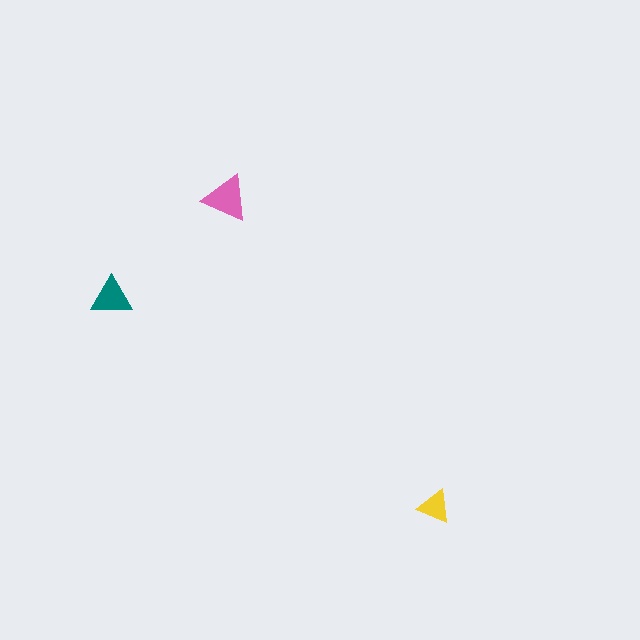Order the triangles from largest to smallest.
the pink one, the teal one, the yellow one.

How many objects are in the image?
There are 3 objects in the image.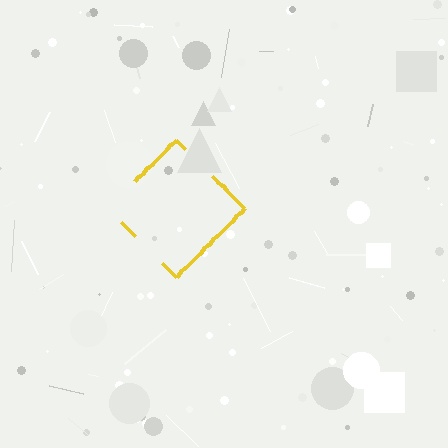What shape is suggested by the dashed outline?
The dashed outline suggests a diamond.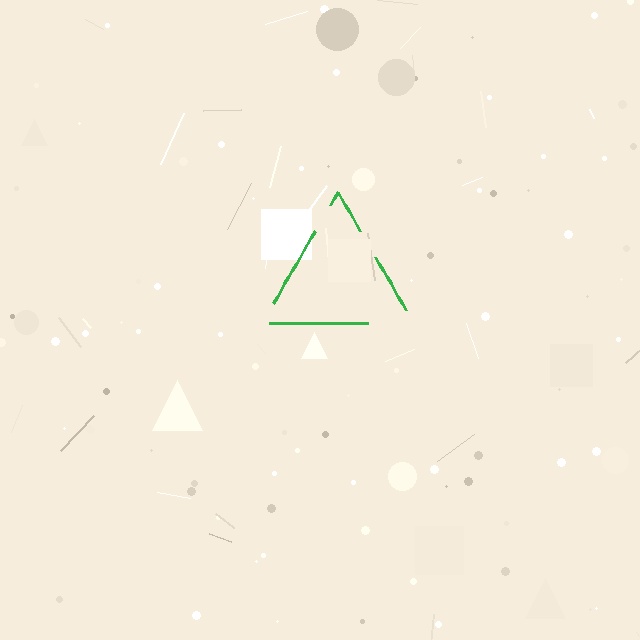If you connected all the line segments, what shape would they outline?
They would outline a triangle.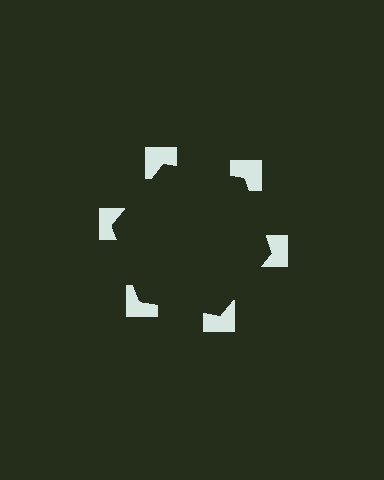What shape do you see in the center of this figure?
An illusory hexagon — its edges are inferred from the aligned wedge cuts in the notched squares, not physically drawn.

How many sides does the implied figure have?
6 sides.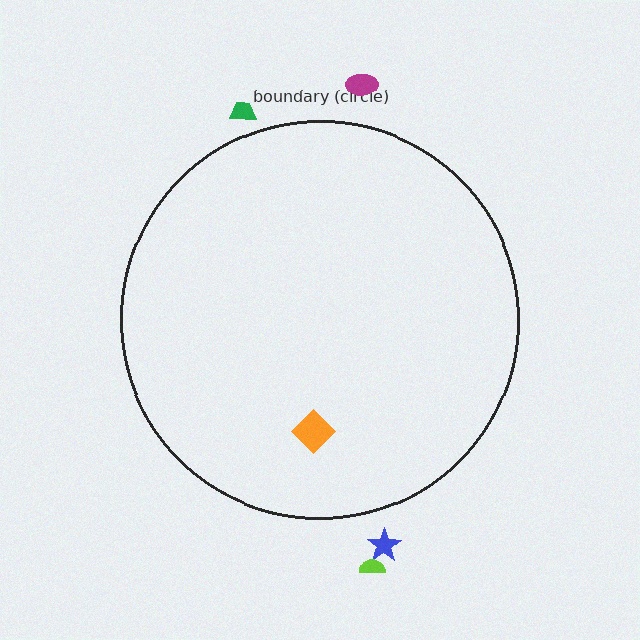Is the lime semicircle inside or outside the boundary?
Outside.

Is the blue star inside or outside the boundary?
Outside.